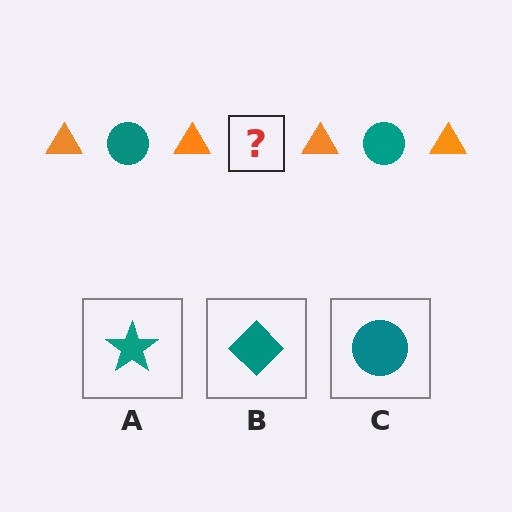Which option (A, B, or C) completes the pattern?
C.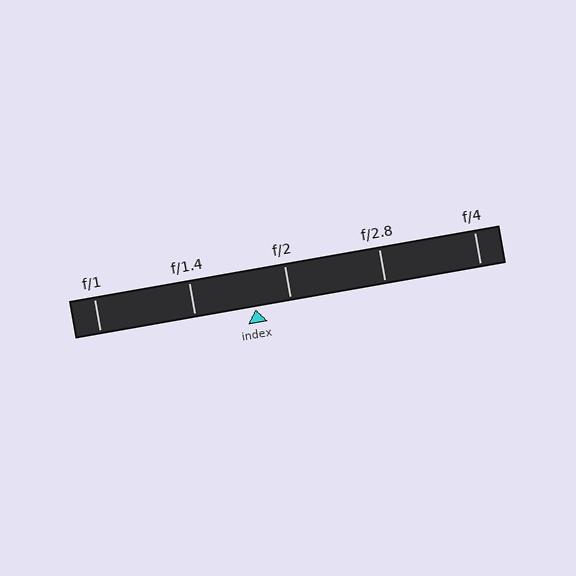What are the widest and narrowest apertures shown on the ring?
The widest aperture shown is f/1 and the narrowest is f/4.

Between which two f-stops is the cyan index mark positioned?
The index mark is between f/1.4 and f/2.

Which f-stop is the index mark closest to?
The index mark is closest to f/2.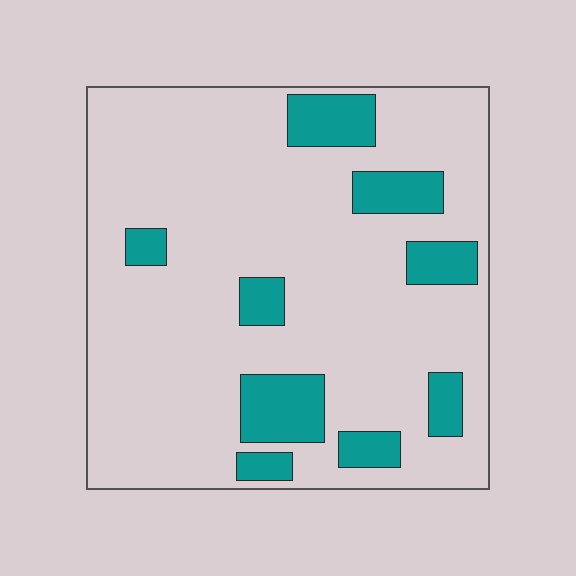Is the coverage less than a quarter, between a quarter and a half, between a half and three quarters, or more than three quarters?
Less than a quarter.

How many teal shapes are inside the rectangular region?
9.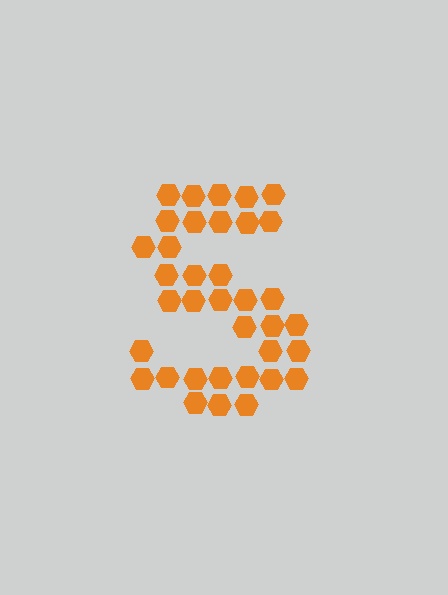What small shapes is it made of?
It is made of small hexagons.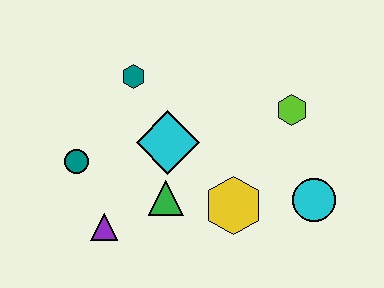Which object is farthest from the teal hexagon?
The cyan circle is farthest from the teal hexagon.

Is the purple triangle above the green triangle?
No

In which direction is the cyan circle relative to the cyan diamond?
The cyan circle is to the right of the cyan diamond.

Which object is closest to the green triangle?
The cyan diamond is closest to the green triangle.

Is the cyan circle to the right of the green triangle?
Yes